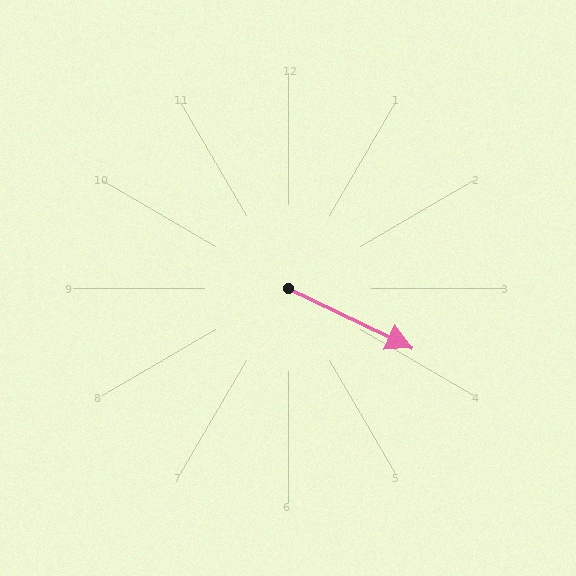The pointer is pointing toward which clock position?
Roughly 4 o'clock.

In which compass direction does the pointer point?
Southeast.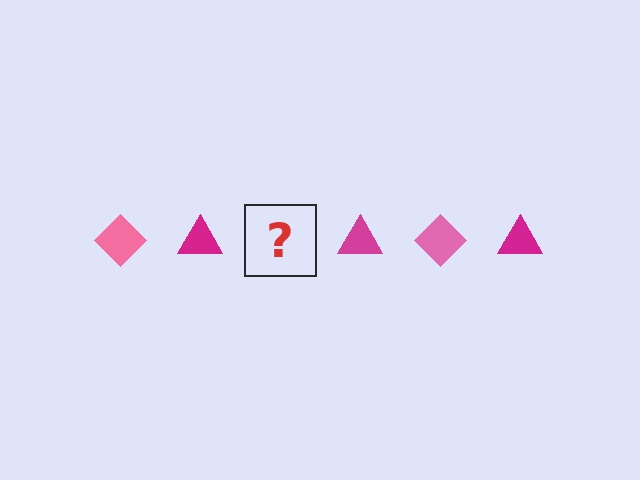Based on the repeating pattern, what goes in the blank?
The blank should be a pink diamond.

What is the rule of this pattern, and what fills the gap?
The rule is that the pattern alternates between pink diamond and magenta triangle. The gap should be filled with a pink diamond.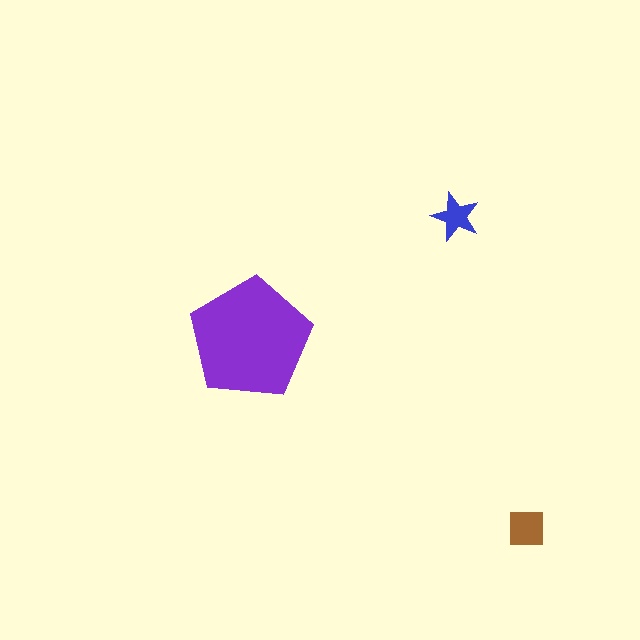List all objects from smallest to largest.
The blue star, the brown square, the purple pentagon.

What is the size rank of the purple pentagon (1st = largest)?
1st.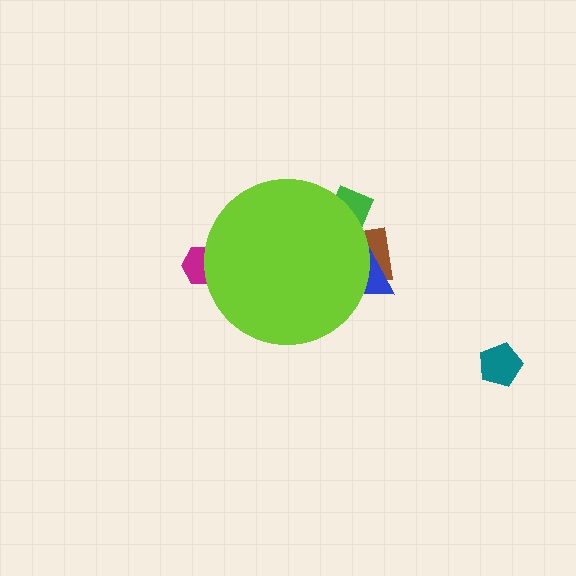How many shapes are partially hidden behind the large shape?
4 shapes are partially hidden.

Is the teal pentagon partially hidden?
No, the teal pentagon is fully visible.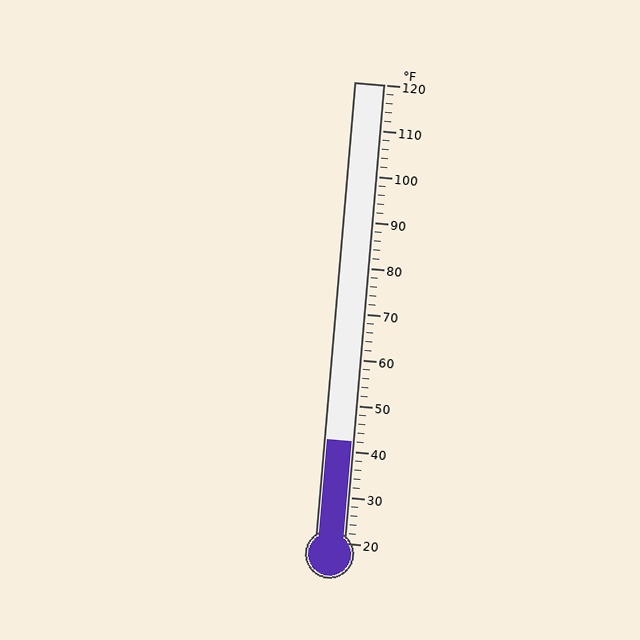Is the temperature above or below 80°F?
The temperature is below 80°F.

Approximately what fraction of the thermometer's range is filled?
The thermometer is filled to approximately 20% of its range.